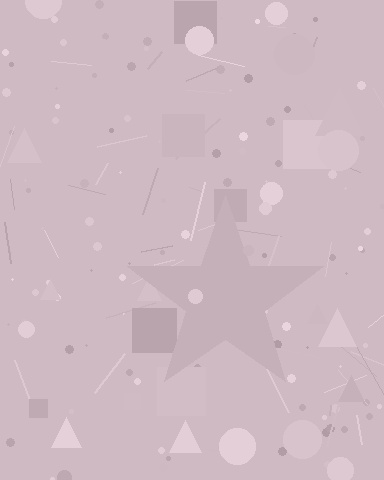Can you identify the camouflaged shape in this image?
The camouflaged shape is a star.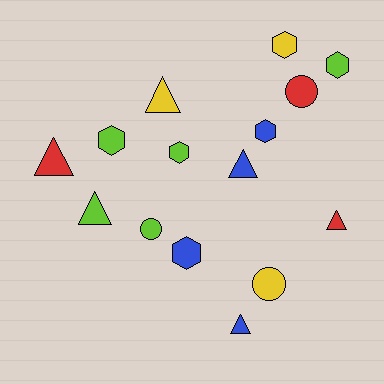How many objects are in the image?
There are 15 objects.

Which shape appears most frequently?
Triangle, with 6 objects.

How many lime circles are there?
There is 1 lime circle.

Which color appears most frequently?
Lime, with 5 objects.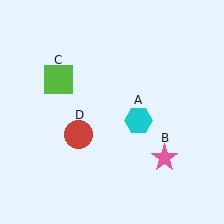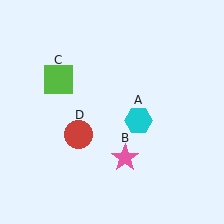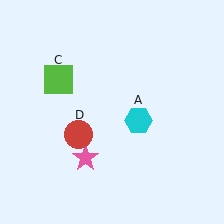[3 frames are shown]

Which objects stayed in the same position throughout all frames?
Cyan hexagon (object A) and lime square (object C) and red circle (object D) remained stationary.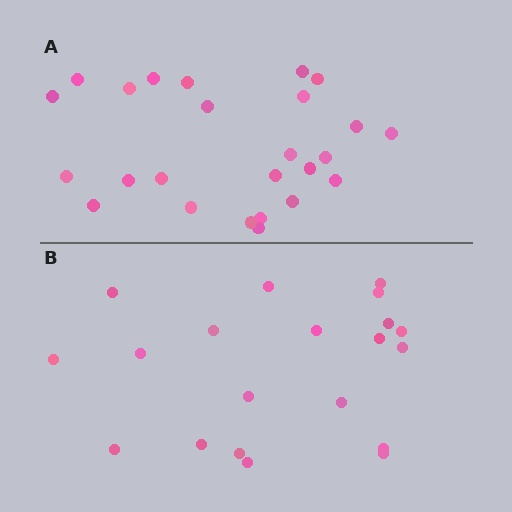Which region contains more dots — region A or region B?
Region A (the top region) has more dots.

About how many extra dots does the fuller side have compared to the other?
Region A has about 5 more dots than region B.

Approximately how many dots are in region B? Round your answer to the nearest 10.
About 20 dots.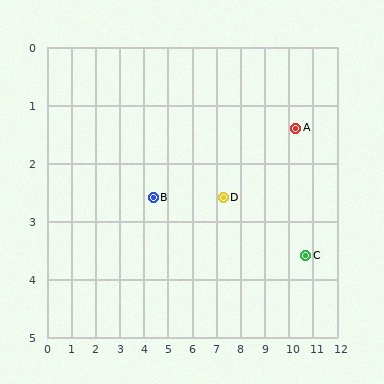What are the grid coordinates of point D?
Point D is at approximately (7.3, 2.6).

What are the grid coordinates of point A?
Point A is at approximately (10.3, 1.4).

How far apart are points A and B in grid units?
Points A and B are about 6.0 grid units apart.